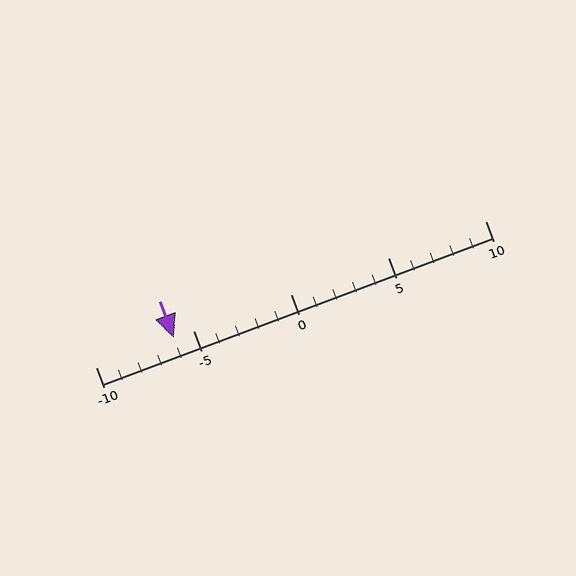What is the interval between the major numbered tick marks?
The major tick marks are spaced 5 units apart.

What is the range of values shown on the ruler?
The ruler shows values from -10 to 10.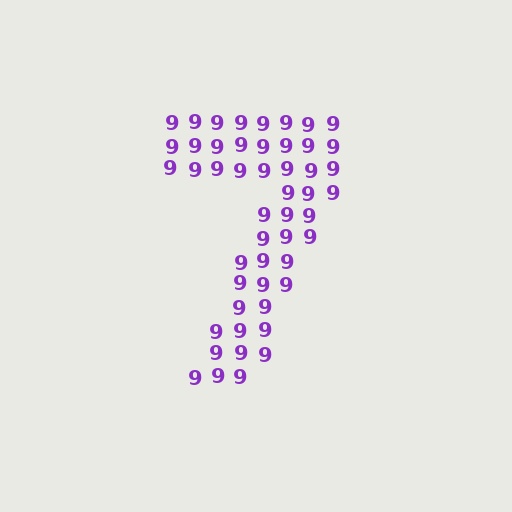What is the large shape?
The large shape is the digit 7.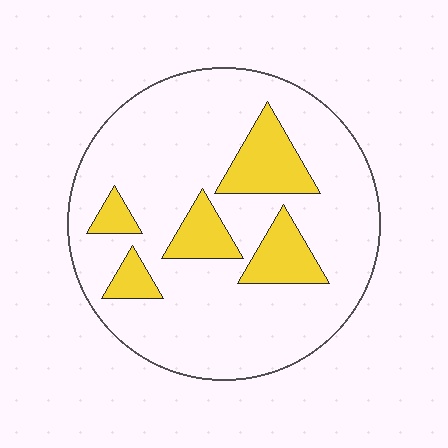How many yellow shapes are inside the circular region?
5.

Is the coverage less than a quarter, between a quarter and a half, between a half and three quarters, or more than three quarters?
Less than a quarter.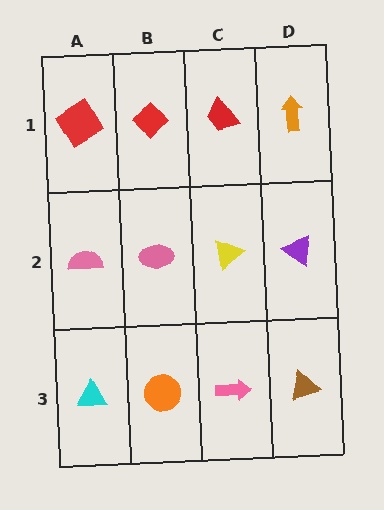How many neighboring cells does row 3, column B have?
3.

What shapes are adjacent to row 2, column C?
A red trapezoid (row 1, column C), a pink arrow (row 3, column C), a pink ellipse (row 2, column B), a purple triangle (row 2, column D).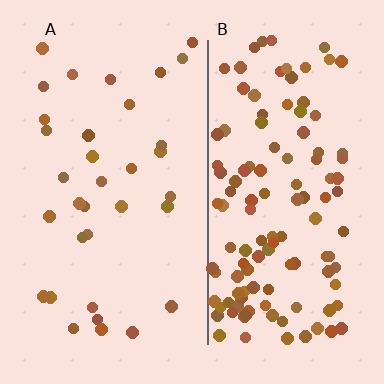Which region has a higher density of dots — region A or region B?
B (the right).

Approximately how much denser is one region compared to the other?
Approximately 3.6× — region B over region A.